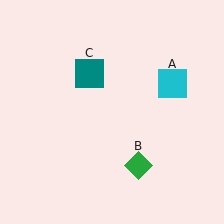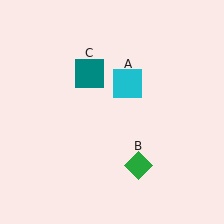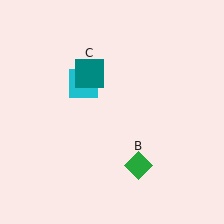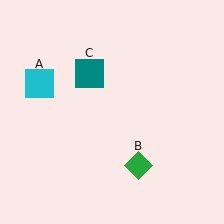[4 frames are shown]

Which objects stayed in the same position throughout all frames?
Green diamond (object B) and teal square (object C) remained stationary.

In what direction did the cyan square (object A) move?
The cyan square (object A) moved left.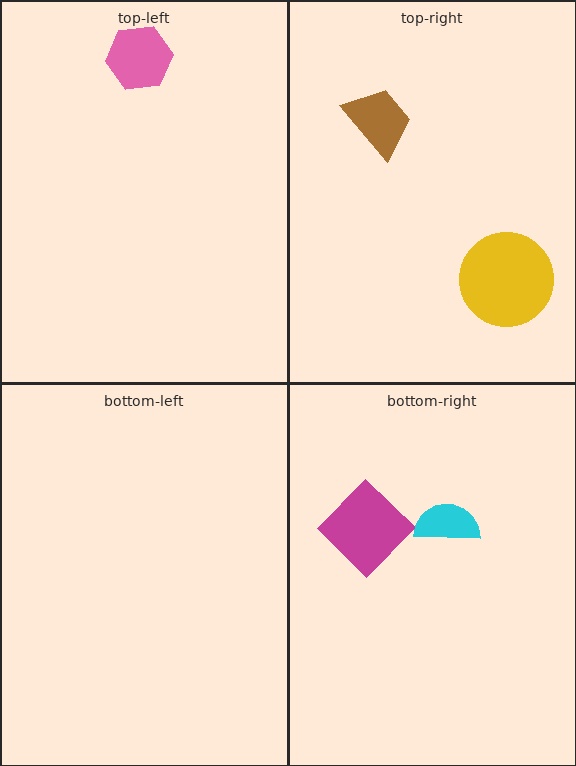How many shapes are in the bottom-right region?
2.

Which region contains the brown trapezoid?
The top-right region.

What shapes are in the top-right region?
The yellow circle, the brown trapezoid.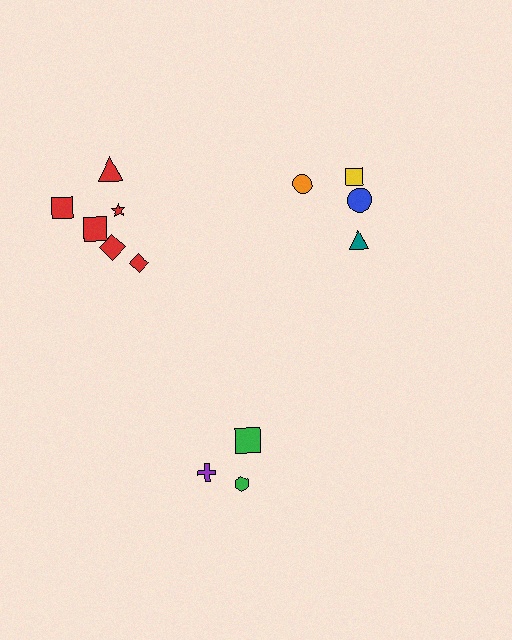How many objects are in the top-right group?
There are 4 objects.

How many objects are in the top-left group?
There are 6 objects.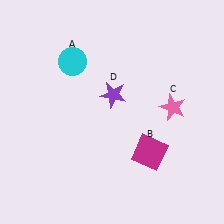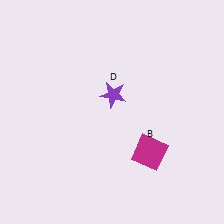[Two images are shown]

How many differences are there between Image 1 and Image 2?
There are 2 differences between the two images.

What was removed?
The cyan circle (A), the pink star (C) were removed in Image 2.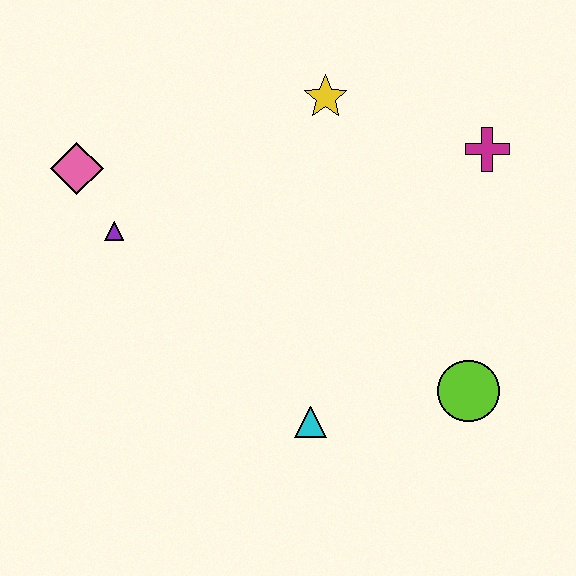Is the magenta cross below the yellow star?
Yes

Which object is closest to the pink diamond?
The purple triangle is closest to the pink diamond.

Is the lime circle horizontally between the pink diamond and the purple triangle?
No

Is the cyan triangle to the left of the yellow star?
Yes